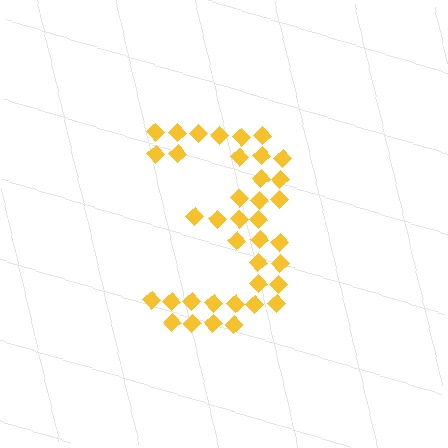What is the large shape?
The large shape is the digit 3.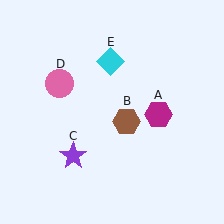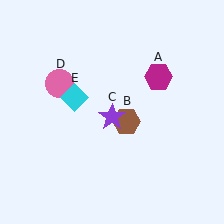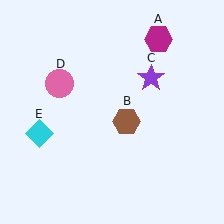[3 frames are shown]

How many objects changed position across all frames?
3 objects changed position: magenta hexagon (object A), purple star (object C), cyan diamond (object E).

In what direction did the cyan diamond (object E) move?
The cyan diamond (object E) moved down and to the left.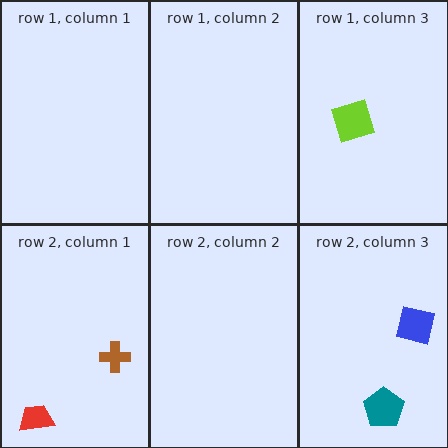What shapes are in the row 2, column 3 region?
The teal pentagon, the blue square.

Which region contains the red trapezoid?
The row 2, column 1 region.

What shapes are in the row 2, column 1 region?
The red trapezoid, the brown cross.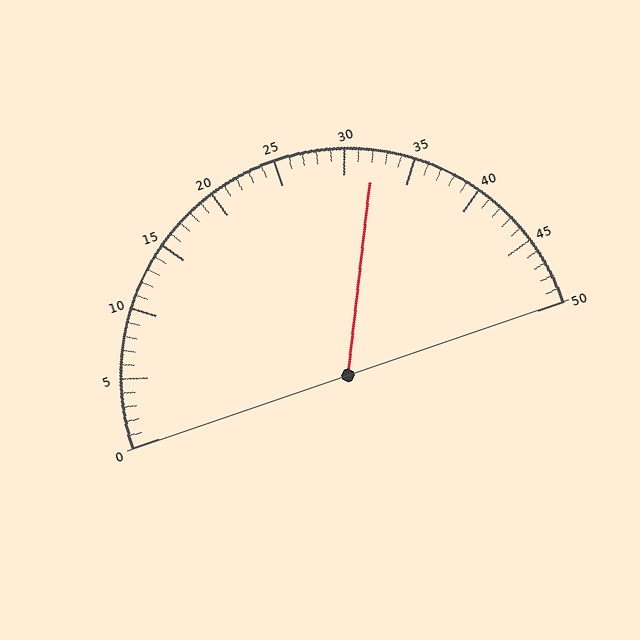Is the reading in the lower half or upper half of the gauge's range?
The reading is in the upper half of the range (0 to 50).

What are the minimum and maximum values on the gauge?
The gauge ranges from 0 to 50.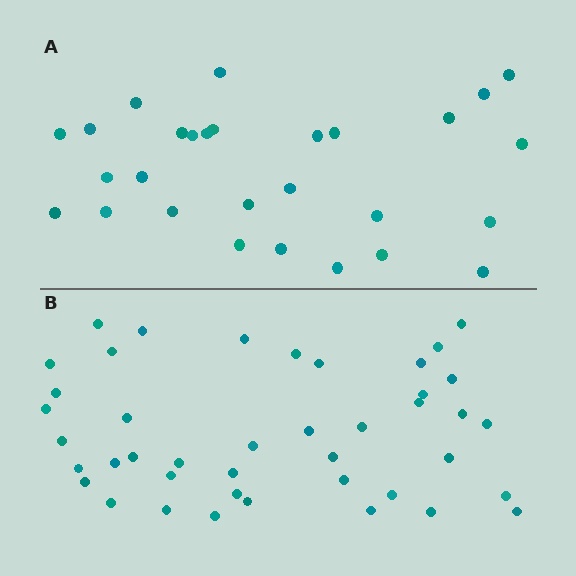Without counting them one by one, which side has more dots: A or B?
Region B (the bottom region) has more dots.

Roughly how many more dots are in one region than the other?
Region B has approximately 15 more dots than region A.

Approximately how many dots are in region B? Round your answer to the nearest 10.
About 40 dots. (The exact count is 42, which rounds to 40.)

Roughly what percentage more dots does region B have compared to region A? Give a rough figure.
About 50% more.